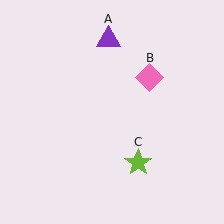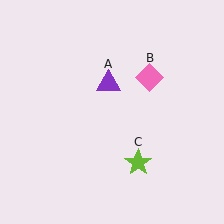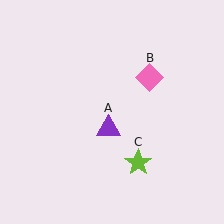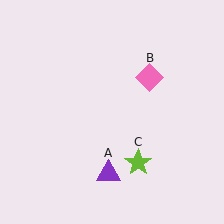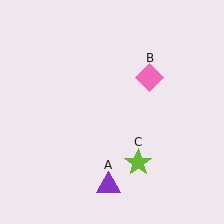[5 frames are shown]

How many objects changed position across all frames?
1 object changed position: purple triangle (object A).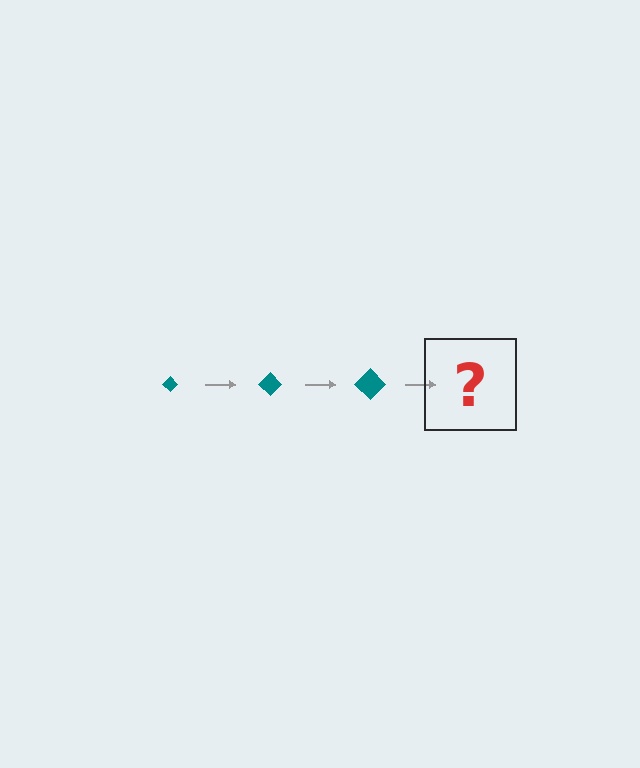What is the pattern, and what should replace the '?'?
The pattern is that the diamond gets progressively larger each step. The '?' should be a teal diamond, larger than the previous one.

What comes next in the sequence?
The next element should be a teal diamond, larger than the previous one.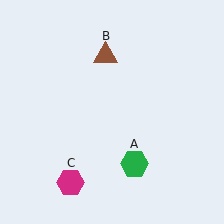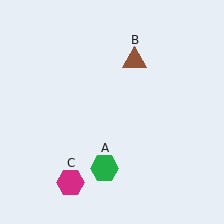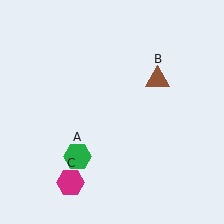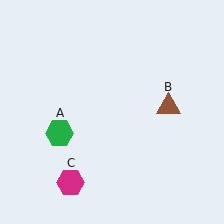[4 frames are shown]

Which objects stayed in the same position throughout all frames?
Magenta hexagon (object C) remained stationary.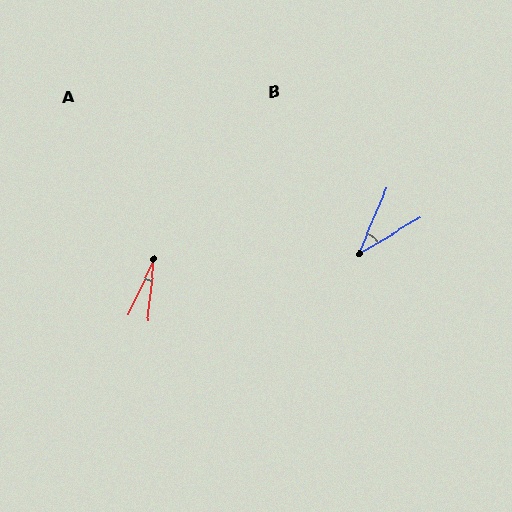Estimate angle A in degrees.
Approximately 18 degrees.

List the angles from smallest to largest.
A (18°), B (36°).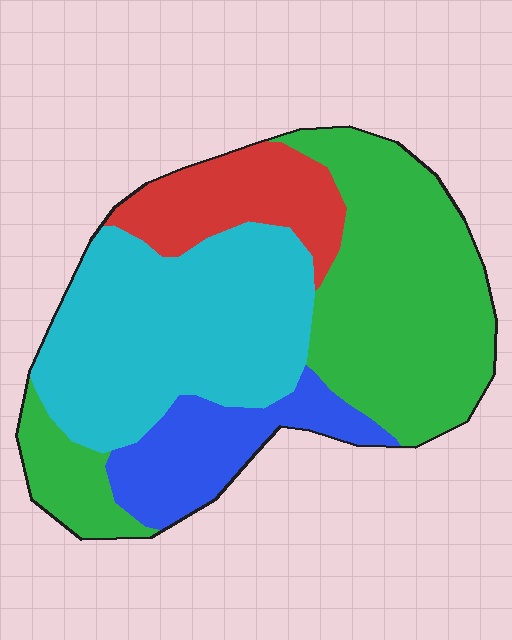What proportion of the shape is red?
Red takes up less than a sixth of the shape.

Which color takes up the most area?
Green, at roughly 40%.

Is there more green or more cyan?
Green.